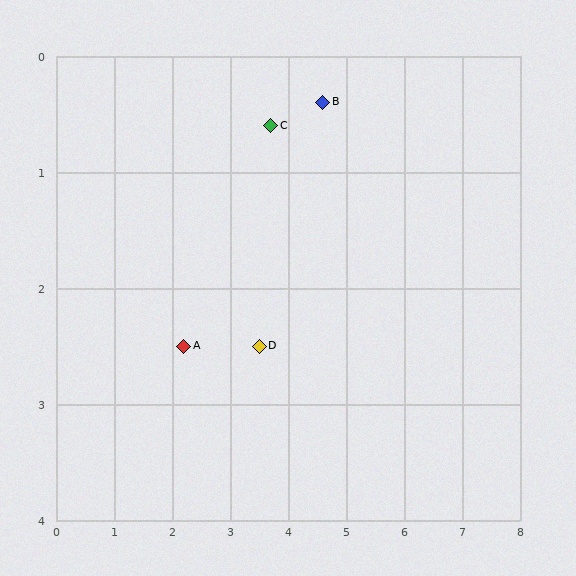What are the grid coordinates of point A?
Point A is at approximately (2.2, 2.5).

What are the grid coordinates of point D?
Point D is at approximately (3.5, 2.5).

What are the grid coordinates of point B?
Point B is at approximately (4.6, 0.4).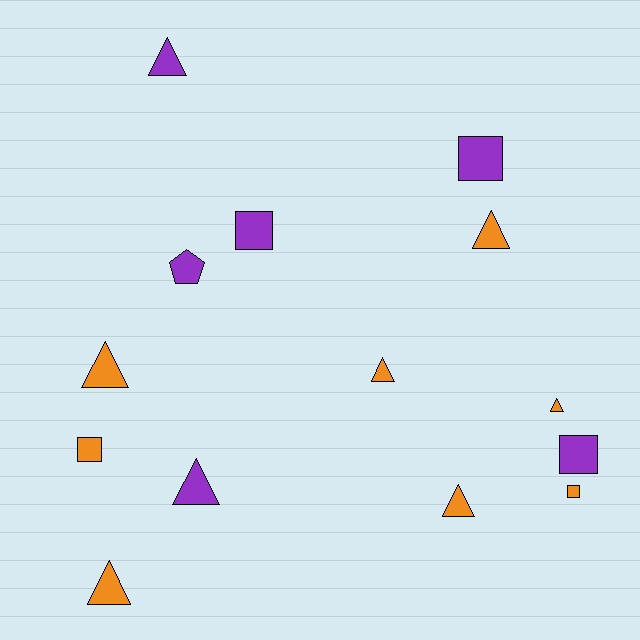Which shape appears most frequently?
Triangle, with 8 objects.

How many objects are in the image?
There are 14 objects.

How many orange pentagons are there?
There are no orange pentagons.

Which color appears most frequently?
Orange, with 8 objects.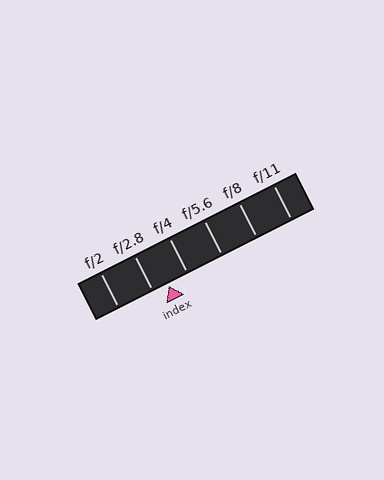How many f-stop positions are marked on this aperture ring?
There are 6 f-stop positions marked.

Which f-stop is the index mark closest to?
The index mark is closest to f/2.8.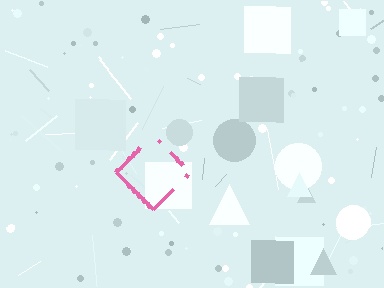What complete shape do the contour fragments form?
The contour fragments form a diamond.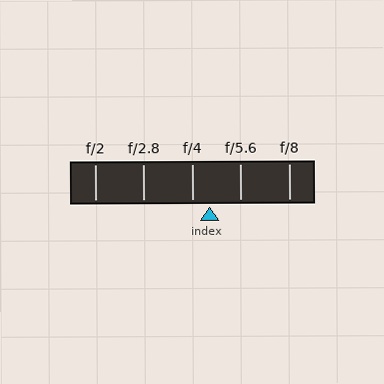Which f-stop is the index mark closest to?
The index mark is closest to f/4.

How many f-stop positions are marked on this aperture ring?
There are 5 f-stop positions marked.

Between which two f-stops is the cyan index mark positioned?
The index mark is between f/4 and f/5.6.